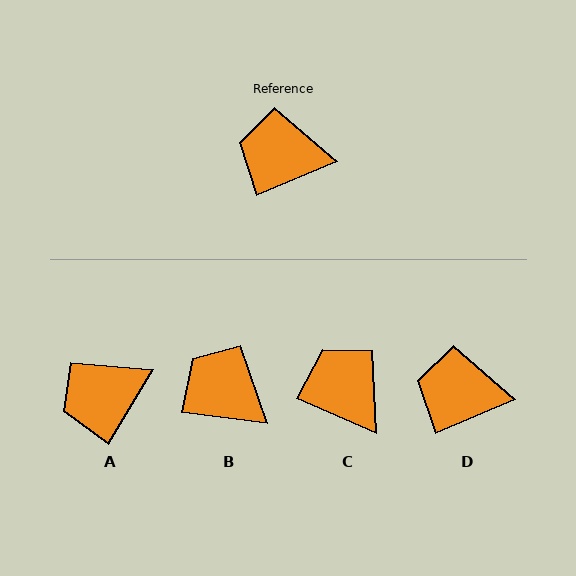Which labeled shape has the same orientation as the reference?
D.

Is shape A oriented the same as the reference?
No, it is off by about 36 degrees.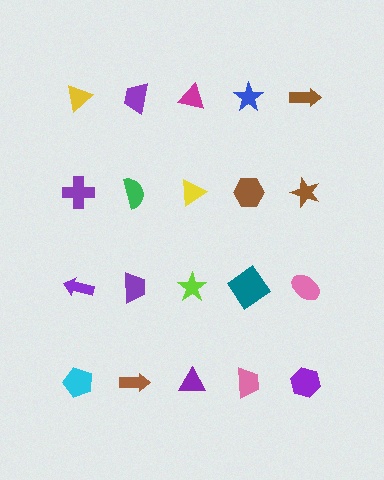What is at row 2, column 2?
A green semicircle.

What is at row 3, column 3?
A lime star.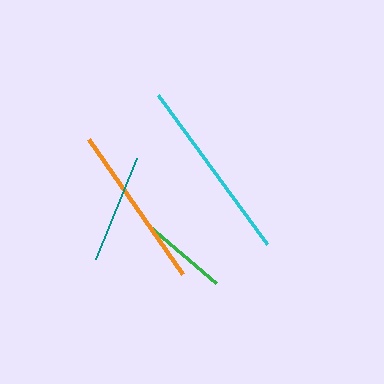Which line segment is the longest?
The cyan line is the longest at approximately 185 pixels.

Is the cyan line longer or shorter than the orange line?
The cyan line is longer than the orange line.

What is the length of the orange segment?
The orange segment is approximately 164 pixels long.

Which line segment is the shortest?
The green line is the shortest at approximately 89 pixels.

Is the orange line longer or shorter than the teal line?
The orange line is longer than the teal line.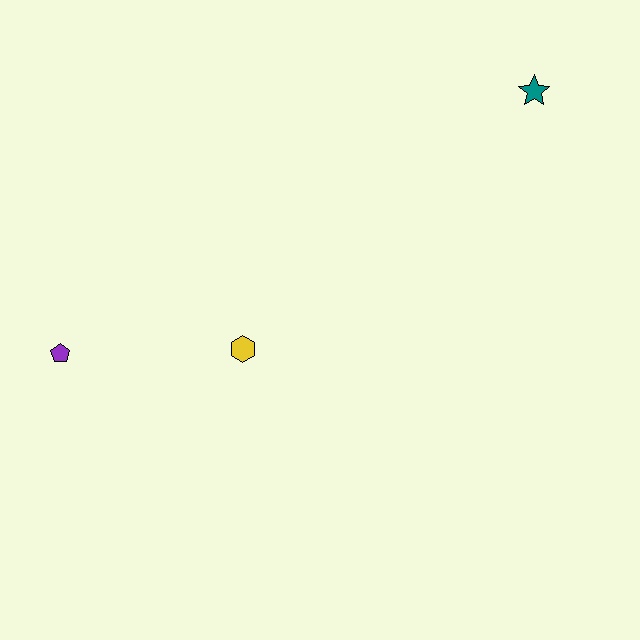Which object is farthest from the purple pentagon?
The teal star is farthest from the purple pentagon.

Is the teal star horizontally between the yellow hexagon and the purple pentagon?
No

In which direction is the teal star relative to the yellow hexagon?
The teal star is to the right of the yellow hexagon.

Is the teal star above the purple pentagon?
Yes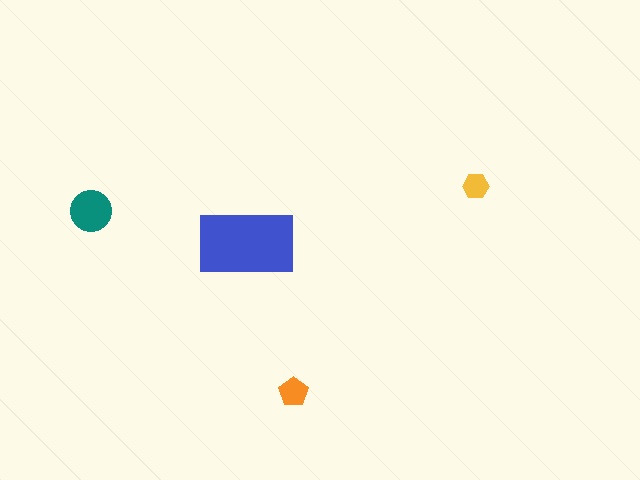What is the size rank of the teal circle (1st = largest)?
2nd.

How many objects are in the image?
There are 4 objects in the image.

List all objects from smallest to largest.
The yellow hexagon, the orange pentagon, the teal circle, the blue rectangle.